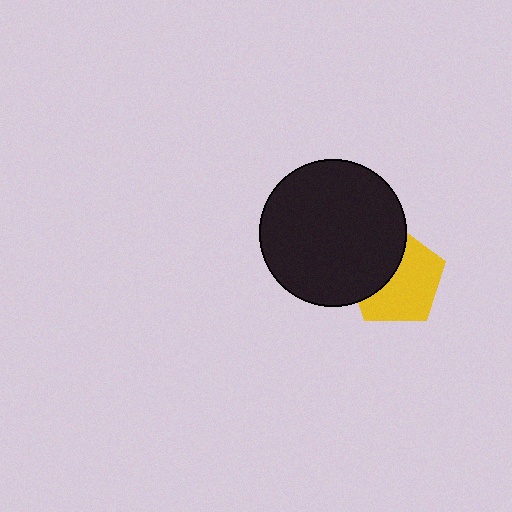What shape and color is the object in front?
The object in front is a black circle.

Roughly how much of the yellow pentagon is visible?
About half of it is visible (roughly 60%).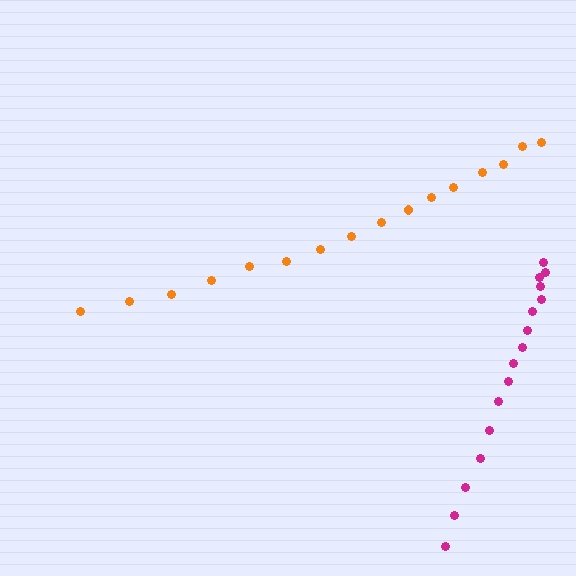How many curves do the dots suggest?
There are 2 distinct paths.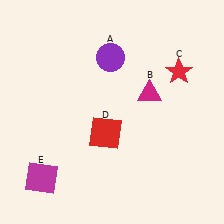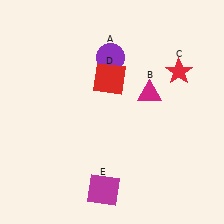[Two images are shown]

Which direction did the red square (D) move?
The red square (D) moved up.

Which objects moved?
The objects that moved are: the red square (D), the magenta square (E).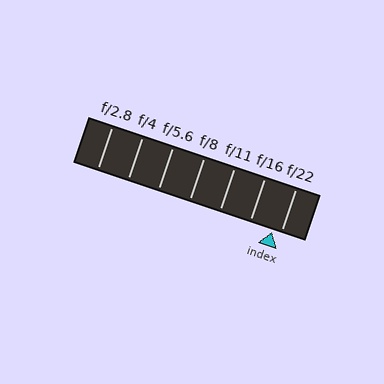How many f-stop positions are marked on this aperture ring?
There are 7 f-stop positions marked.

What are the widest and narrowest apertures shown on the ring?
The widest aperture shown is f/2.8 and the narrowest is f/22.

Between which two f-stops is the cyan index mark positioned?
The index mark is between f/16 and f/22.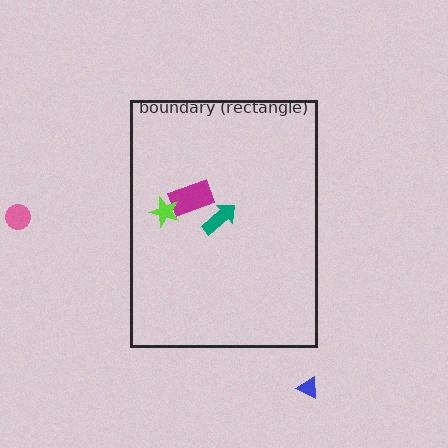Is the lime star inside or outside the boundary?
Inside.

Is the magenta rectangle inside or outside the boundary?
Inside.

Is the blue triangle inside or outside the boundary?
Outside.